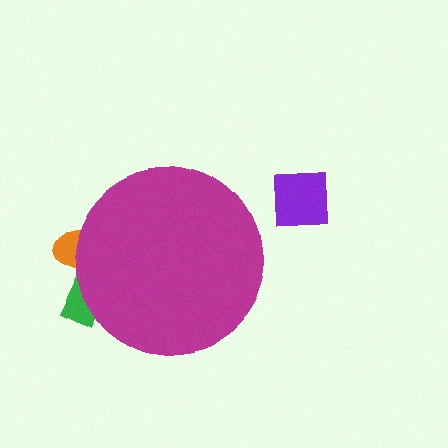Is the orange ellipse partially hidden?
Yes, the orange ellipse is partially hidden behind the magenta circle.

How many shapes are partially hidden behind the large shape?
2 shapes are partially hidden.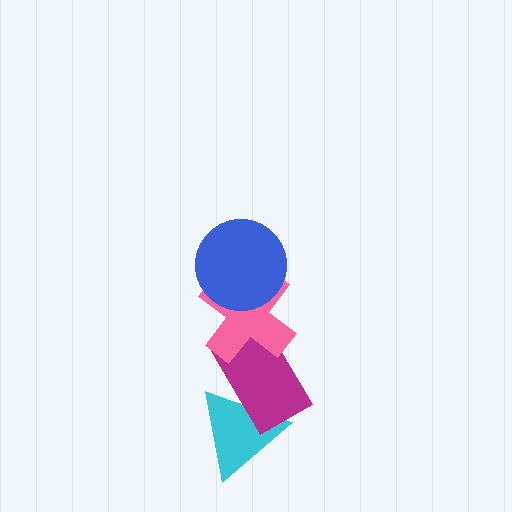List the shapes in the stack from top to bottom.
From top to bottom: the blue circle, the pink cross, the magenta rectangle, the cyan triangle.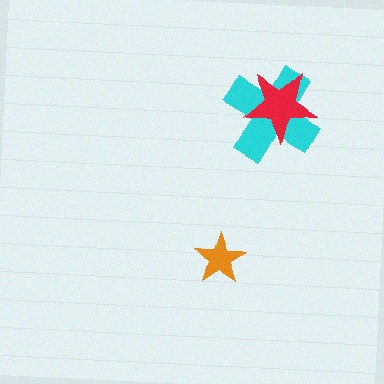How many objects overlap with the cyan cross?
1 object overlaps with the cyan cross.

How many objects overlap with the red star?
1 object overlaps with the red star.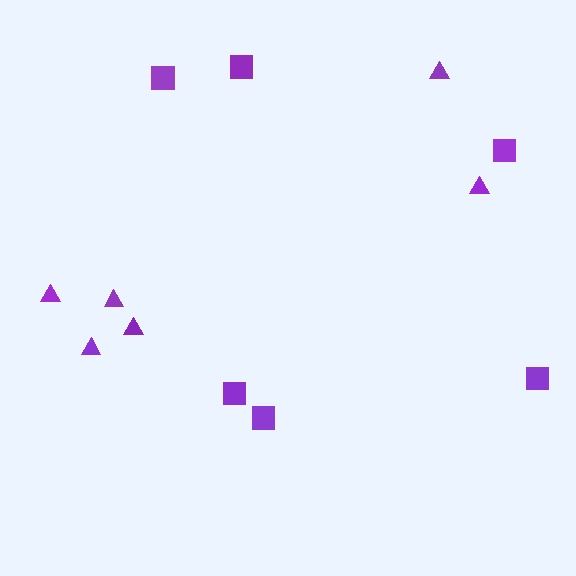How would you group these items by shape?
There are 2 groups: one group of triangles (6) and one group of squares (6).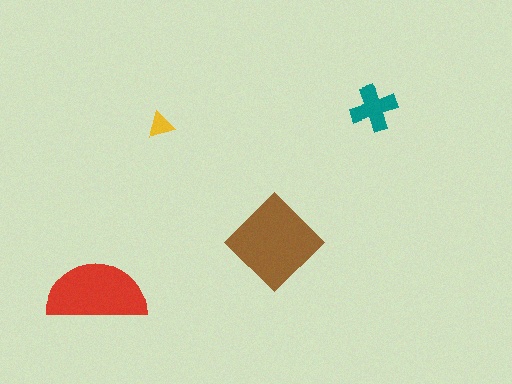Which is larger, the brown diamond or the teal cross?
The brown diamond.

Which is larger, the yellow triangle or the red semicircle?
The red semicircle.